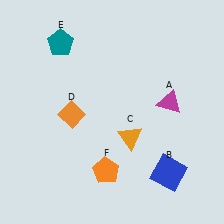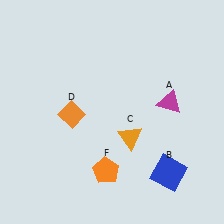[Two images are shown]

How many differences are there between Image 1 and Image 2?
There is 1 difference between the two images.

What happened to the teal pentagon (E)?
The teal pentagon (E) was removed in Image 2. It was in the top-left area of Image 1.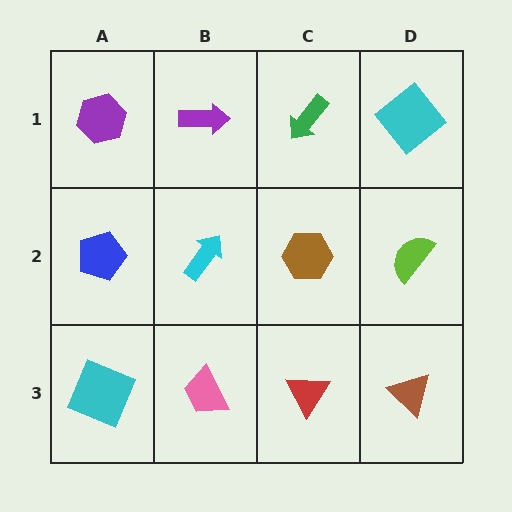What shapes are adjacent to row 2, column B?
A purple arrow (row 1, column B), a pink trapezoid (row 3, column B), a blue pentagon (row 2, column A), a brown hexagon (row 2, column C).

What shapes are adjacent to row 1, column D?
A lime semicircle (row 2, column D), a green arrow (row 1, column C).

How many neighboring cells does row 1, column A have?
2.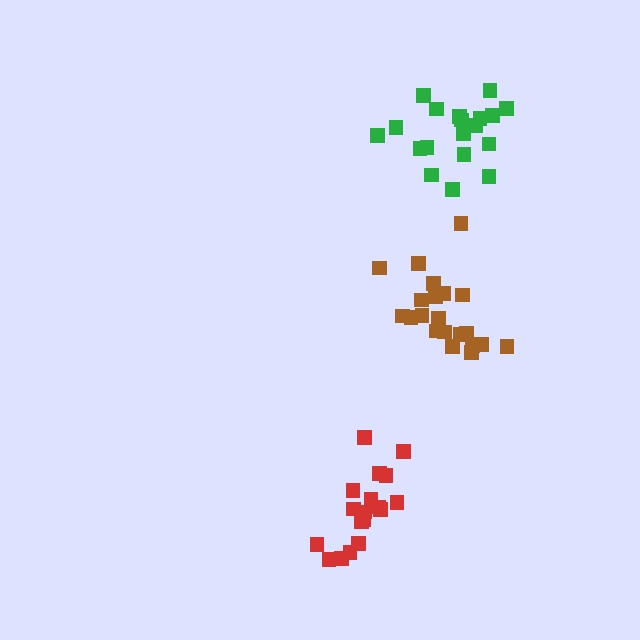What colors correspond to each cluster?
The clusters are colored: red, brown, green.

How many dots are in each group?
Group 1: 18 dots, Group 2: 21 dots, Group 3: 19 dots (58 total).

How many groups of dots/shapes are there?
There are 3 groups.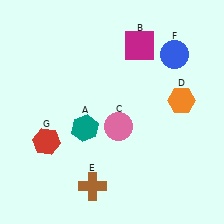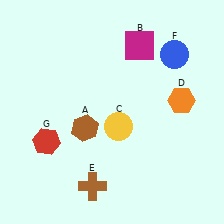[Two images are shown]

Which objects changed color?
A changed from teal to brown. C changed from pink to yellow.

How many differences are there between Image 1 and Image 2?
There are 2 differences between the two images.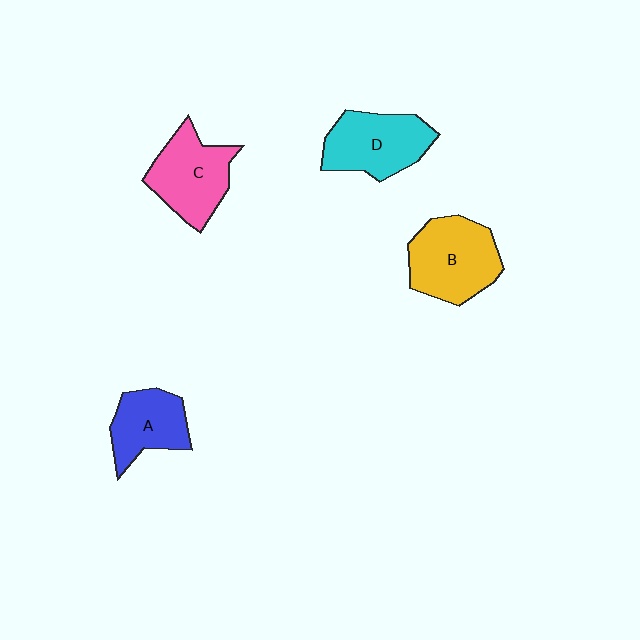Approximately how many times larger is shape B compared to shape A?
Approximately 1.4 times.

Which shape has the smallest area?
Shape A (blue).